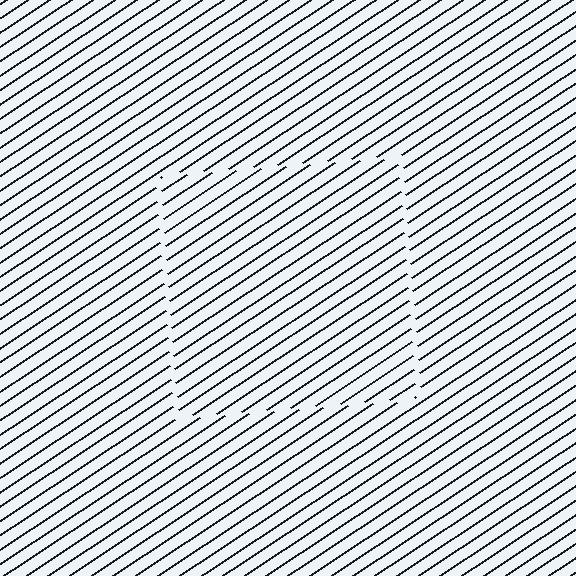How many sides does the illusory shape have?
4 sides — the line-ends trace a square.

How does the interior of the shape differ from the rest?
The interior of the shape contains the same grating, shifted by half a period — the contour is defined by the phase discontinuity where line-ends from the inner and outer gratings abut.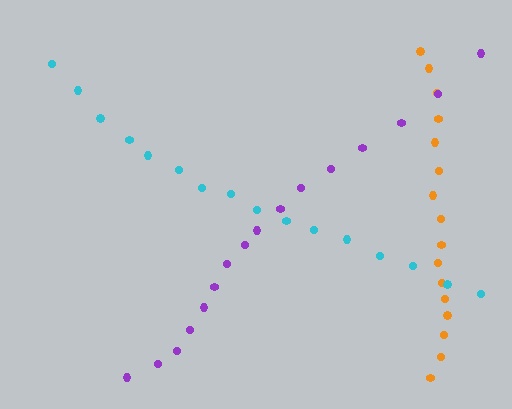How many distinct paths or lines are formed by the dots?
There are 3 distinct paths.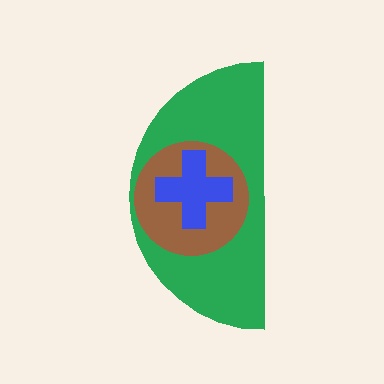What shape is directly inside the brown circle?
The blue cross.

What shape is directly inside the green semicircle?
The brown circle.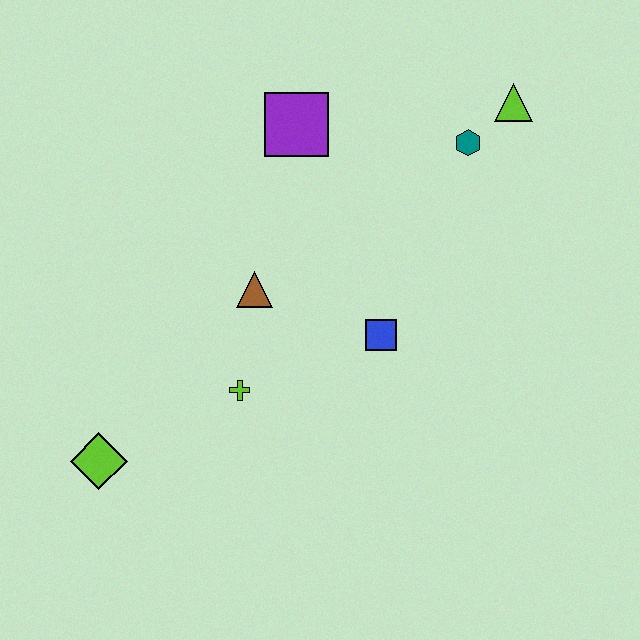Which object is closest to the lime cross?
The brown triangle is closest to the lime cross.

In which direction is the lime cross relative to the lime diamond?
The lime cross is to the right of the lime diamond.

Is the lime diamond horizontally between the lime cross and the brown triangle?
No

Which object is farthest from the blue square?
The lime diamond is farthest from the blue square.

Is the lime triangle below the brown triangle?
No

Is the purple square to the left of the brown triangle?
No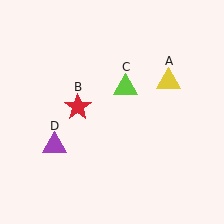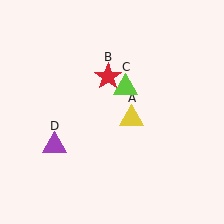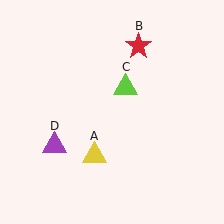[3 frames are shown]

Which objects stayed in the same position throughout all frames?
Lime triangle (object C) and purple triangle (object D) remained stationary.